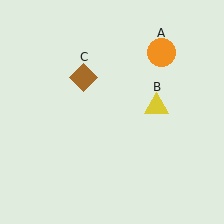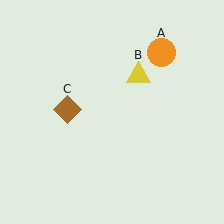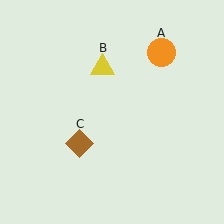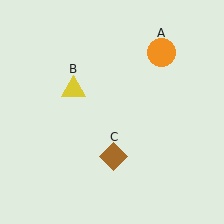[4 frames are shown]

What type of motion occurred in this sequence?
The yellow triangle (object B), brown diamond (object C) rotated counterclockwise around the center of the scene.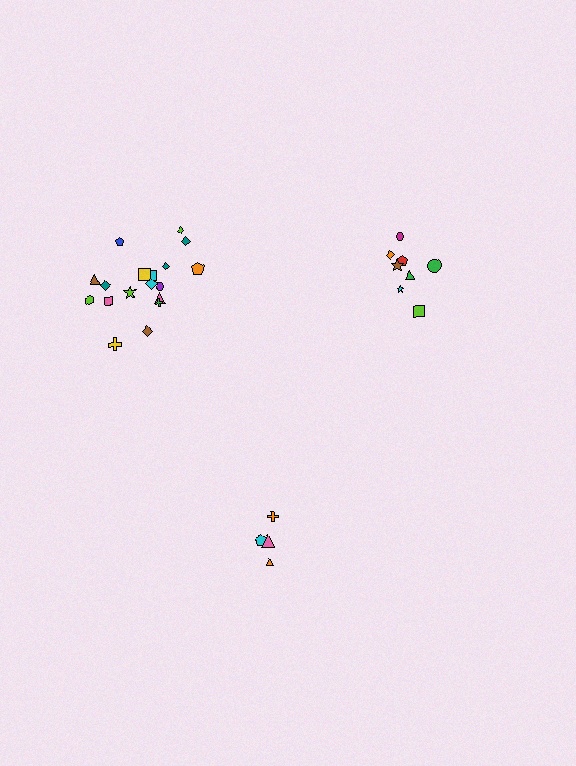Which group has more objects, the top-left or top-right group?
The top-left group.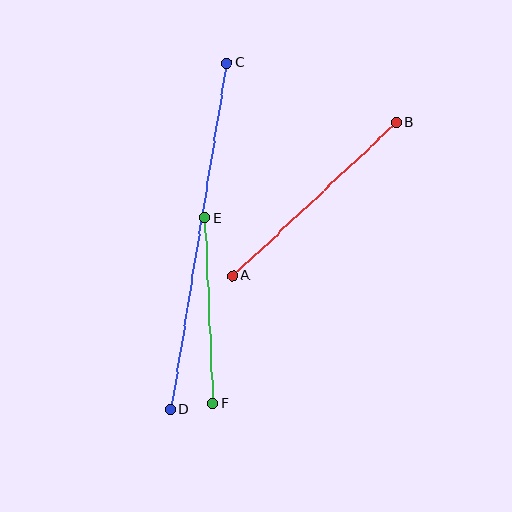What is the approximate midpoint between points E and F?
The midpoint is at approximately (209, 310) pixels.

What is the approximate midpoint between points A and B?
The midpoint is at approximately (314, 199) pixels.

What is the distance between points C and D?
The distance is approximately 351 pixels.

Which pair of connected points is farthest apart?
Points C and D are farthest apart.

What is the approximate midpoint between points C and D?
The midpoint is at approximately (198, 236) pixels.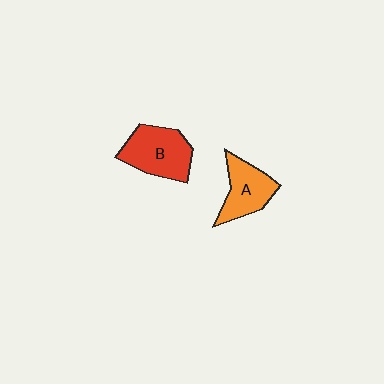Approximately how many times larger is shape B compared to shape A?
Approximately 1.3 times.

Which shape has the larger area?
Shape B (red).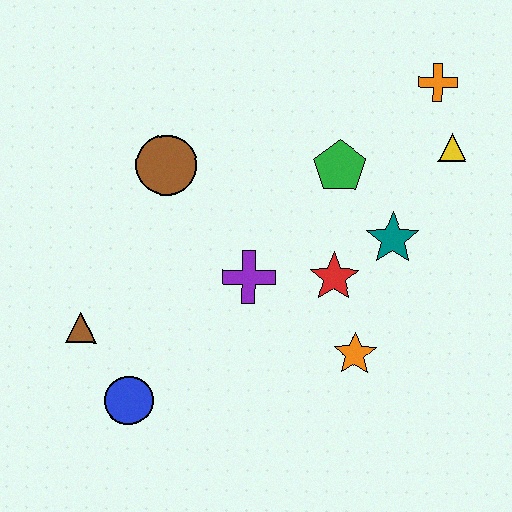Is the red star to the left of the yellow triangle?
Yes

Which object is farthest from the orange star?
The orange cross is farthest from the orange star.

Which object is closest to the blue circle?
The brown triangle is closest to the blue circle.